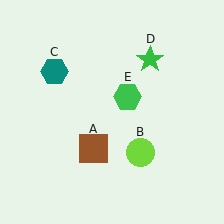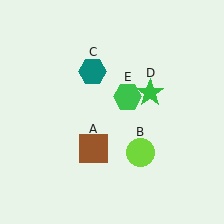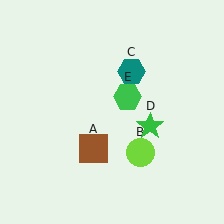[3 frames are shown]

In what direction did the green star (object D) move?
The green star (object D) moved down.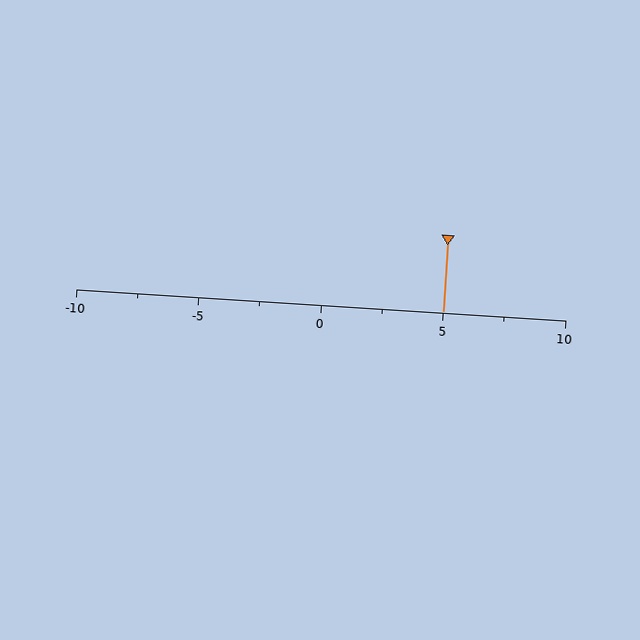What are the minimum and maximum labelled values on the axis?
The axis runs from -10 to 10.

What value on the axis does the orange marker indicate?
The marker indicates approximately 5.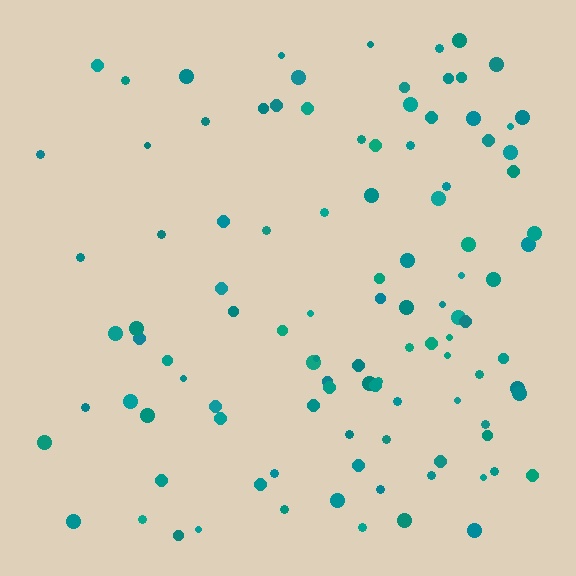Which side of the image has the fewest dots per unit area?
The left.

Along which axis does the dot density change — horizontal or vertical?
Horizontal.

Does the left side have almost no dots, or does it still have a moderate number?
Still a moderate number, just noticeably fewer than the right.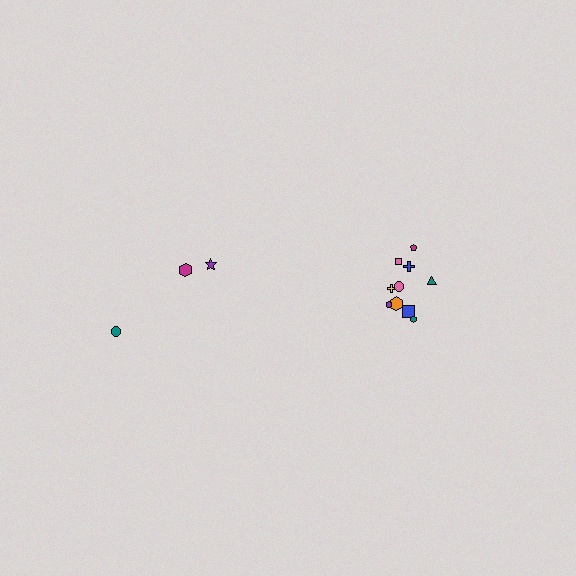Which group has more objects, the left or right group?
The right group.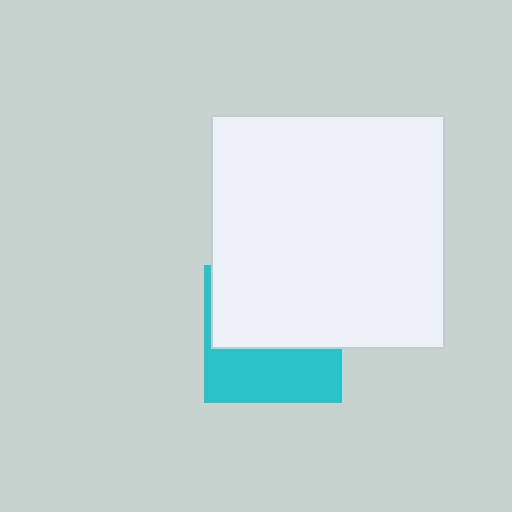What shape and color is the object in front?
The object in front is a white square.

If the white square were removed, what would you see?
You would see the complete cyan square.